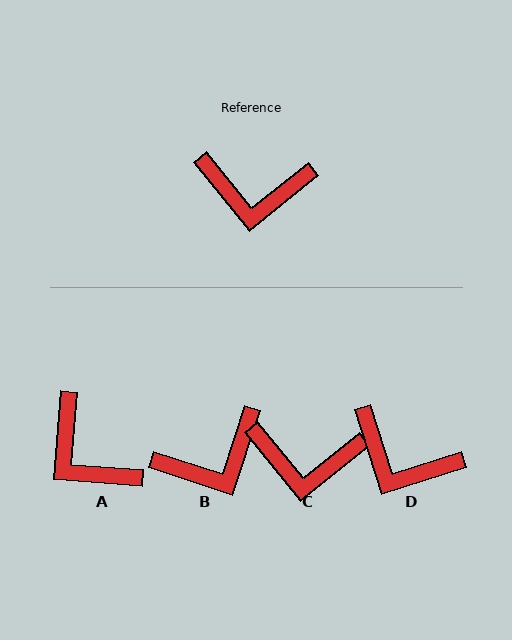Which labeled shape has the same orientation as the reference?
C.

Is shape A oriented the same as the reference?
No, it is off by about 43 degrees.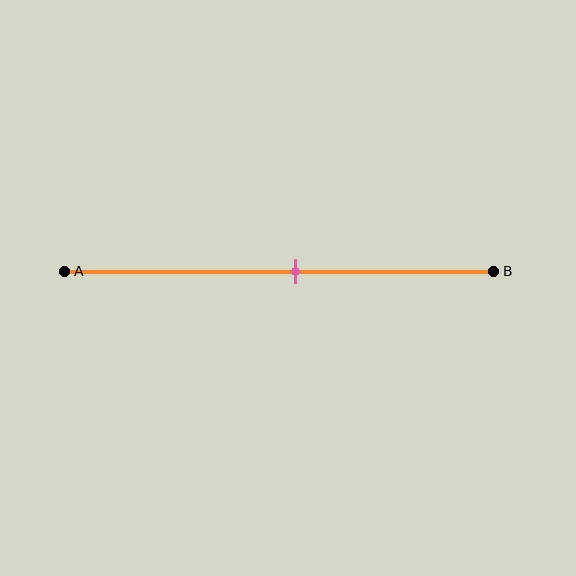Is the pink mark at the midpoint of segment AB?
No, the mark is at about 55% from A, not at the 50% midpoint.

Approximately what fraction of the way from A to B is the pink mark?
The pink mark is approximately 55% of the way from A to B.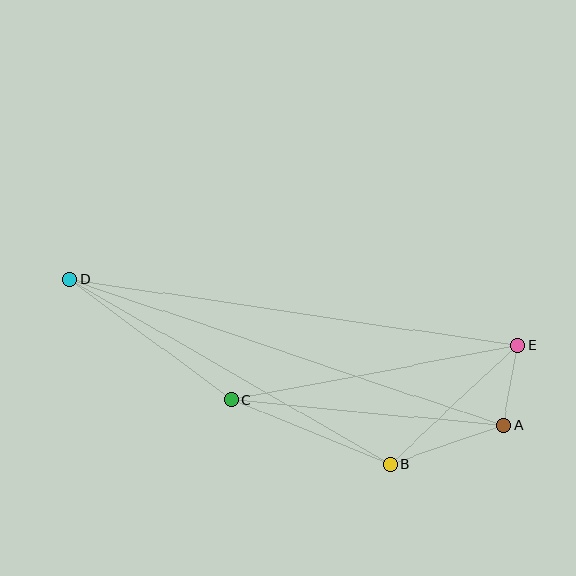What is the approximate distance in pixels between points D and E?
The distance between D and E is approximately 453 pixels.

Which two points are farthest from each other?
Points A and D are farthest from each other.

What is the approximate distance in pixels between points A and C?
The distance between A and C is approximately 273 pixels.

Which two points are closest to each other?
Points A and E are closest to each other.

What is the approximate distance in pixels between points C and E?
The distance between C and E is approximately 291 pixels.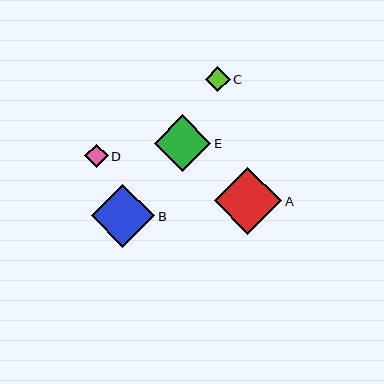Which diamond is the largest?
Diamond A is the largest with a size of approximately 67 pixels.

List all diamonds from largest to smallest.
From largest to smallest: A, B, E, C, D.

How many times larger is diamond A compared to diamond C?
Diamond A is approximately 2.7 times the size of diamond C.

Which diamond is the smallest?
Diamond D is the smallest with a size of approximately 24 pixels.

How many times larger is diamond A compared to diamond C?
Diamond A is approximately 2.7 times the size of diamond C.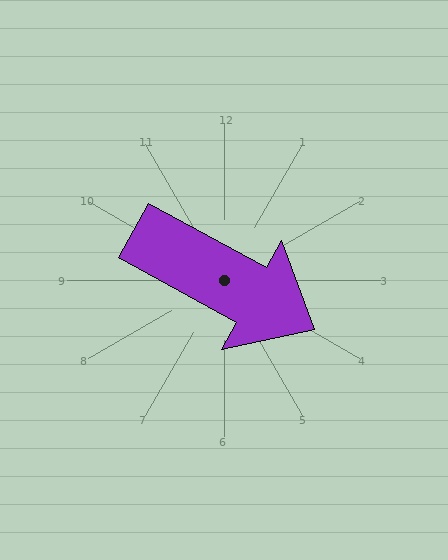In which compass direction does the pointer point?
Southeast.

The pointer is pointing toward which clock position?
Roughly 4 o'clock.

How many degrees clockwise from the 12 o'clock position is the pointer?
Approximately 119 degrees.